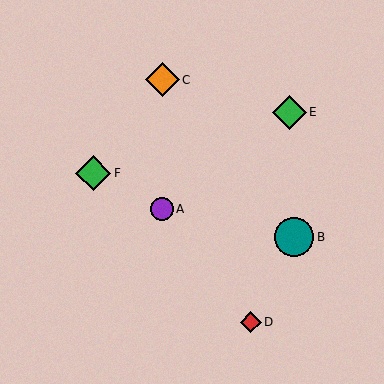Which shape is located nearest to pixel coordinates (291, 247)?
The teal circle (labeled B) at (294, 237) is nearest to that location.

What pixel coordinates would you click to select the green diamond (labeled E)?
Click at (289, 112) to select the green diamond E.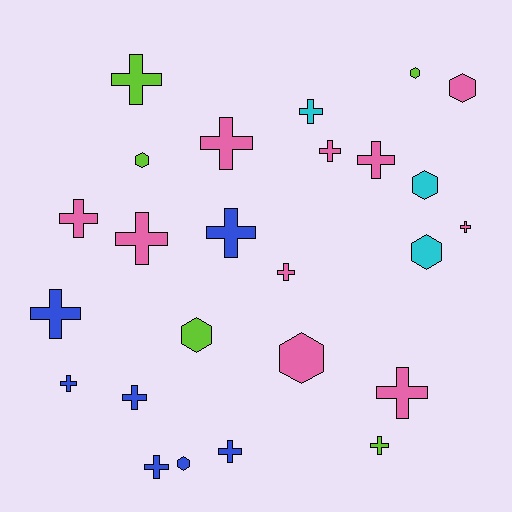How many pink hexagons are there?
There are 2 pink hexagons.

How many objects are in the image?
There are 25 objects.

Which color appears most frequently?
Pink, with 10 objects.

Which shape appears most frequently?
Cross, with 17 objects.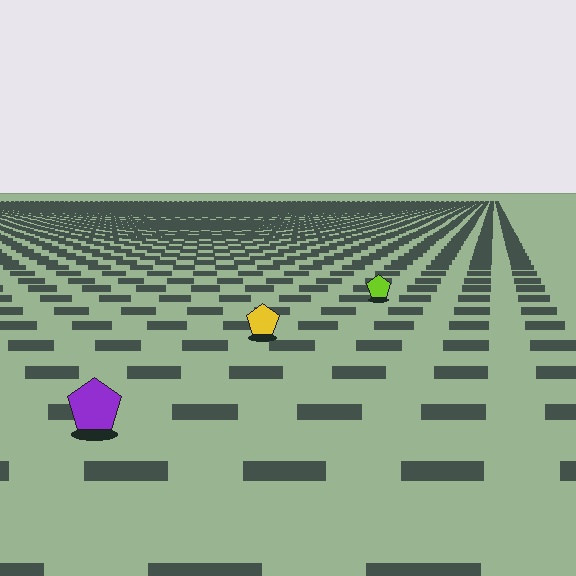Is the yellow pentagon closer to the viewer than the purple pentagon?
No. The purple pentagon is closer — you can tell from the texture gradient: the ground texture is coarser near it.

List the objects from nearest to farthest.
From nearest to farthest: the purple pentagon, the yellow pentagon, the lime pentagon.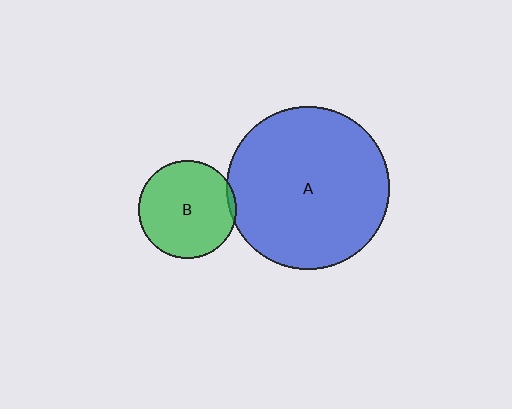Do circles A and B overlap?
Yes.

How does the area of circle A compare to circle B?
Approximately 2.8 times.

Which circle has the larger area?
Circle A (blue).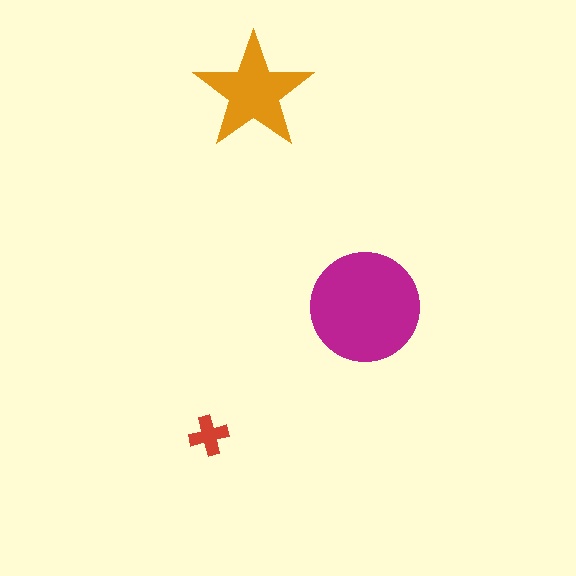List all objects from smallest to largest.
The red cross, the orange star, the magenta circle.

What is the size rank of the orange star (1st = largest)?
2nd.